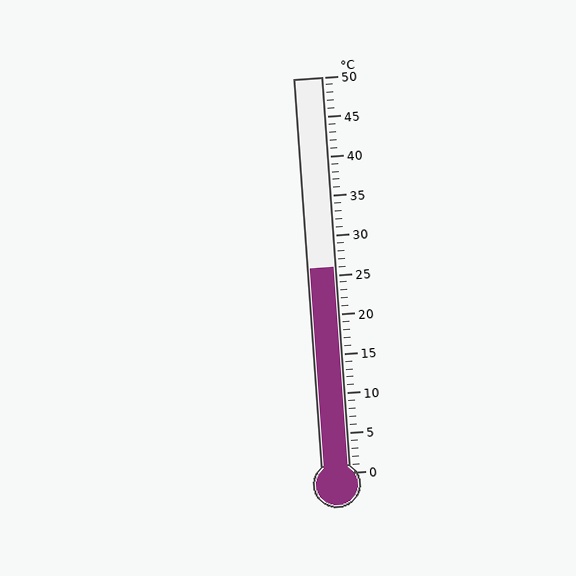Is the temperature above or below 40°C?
The temperature is below 40°C.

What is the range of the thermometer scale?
The thermometer scale ranges from 0°C to 50°C.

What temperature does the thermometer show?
The thermometer shows approximately 26°C.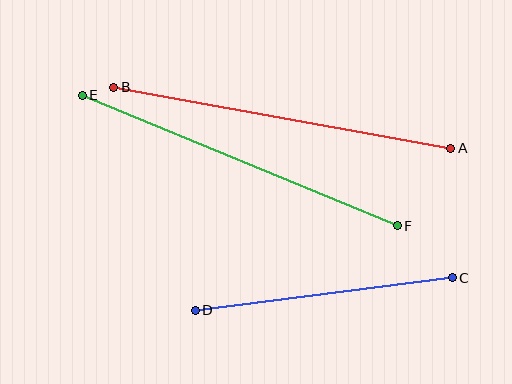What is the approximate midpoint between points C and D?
The midpoint is at approximately (324, 294) pixels.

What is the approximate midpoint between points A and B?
The midpoint is at approximately (282, 118) pixels.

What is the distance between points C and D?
The distance is approximately 259 pixels.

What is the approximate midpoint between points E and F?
The midpoint is at approximately (240, 161) pixels.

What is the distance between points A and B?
The distance is approximately 342 pixels.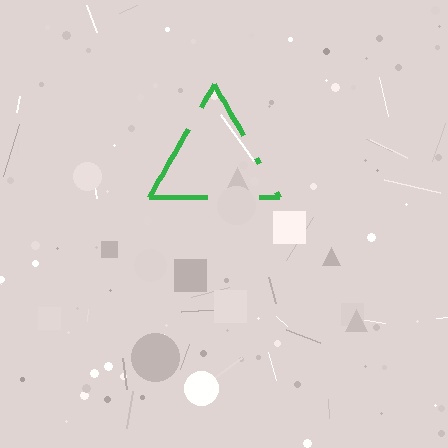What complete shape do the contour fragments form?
The contour fragments form a triangle.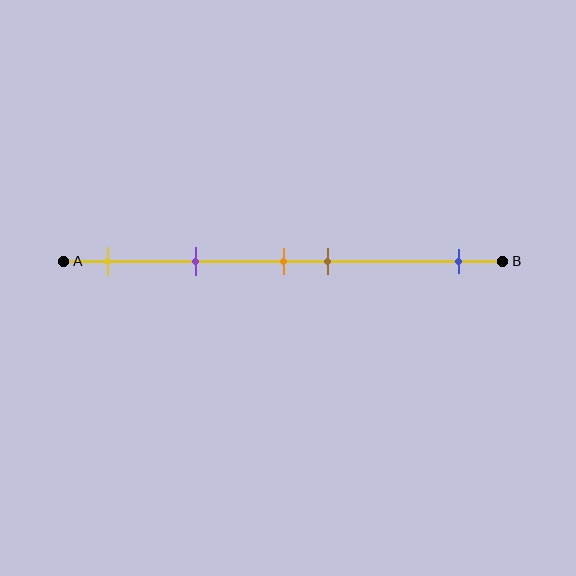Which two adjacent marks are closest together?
The orange and brown marks are the closest adjacent pair.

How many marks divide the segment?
There are 5 marks dividing the segment.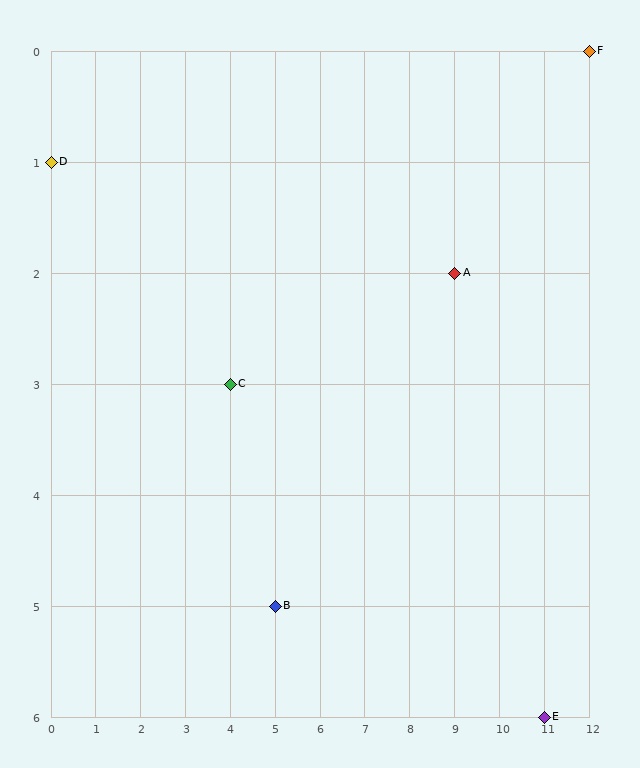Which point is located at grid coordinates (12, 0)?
Point F is at (12, 0).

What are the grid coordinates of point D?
Point D is at grid coordinates (0, 1).